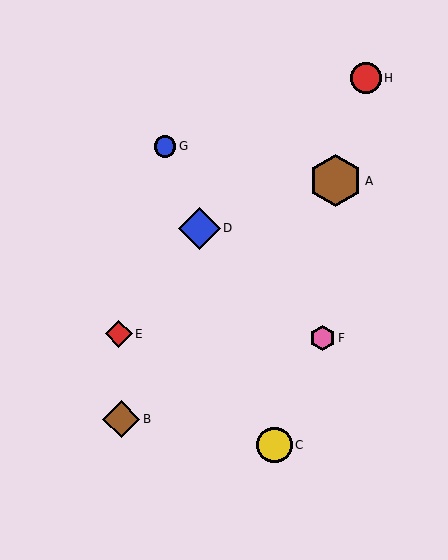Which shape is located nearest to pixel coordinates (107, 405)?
The brown diamond (labeled B) at (121, 419) is nearest to that location.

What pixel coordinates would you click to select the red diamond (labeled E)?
Click at (119, 334) to select the red diamond E.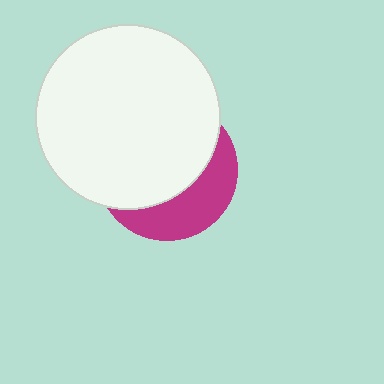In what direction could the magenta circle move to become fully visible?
The magenta circle could move toward the lower-right. That would shift it out from behind the white circle entirely.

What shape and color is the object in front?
The object in front is a white circle.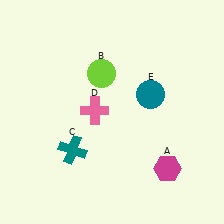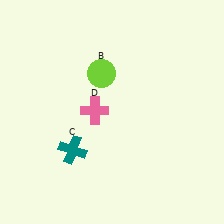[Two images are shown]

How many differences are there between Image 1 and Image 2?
There are 2 differences between the two images.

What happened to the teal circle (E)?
The teal circle (E) was removed in Image 2. It was in the top-right area of Image 1.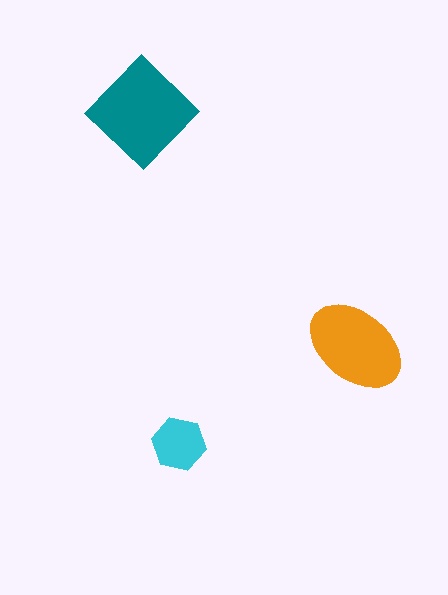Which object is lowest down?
The cyan hexagon is bottommost.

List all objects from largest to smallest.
The teal diamond, the orange ellipse, the cyan hexagon.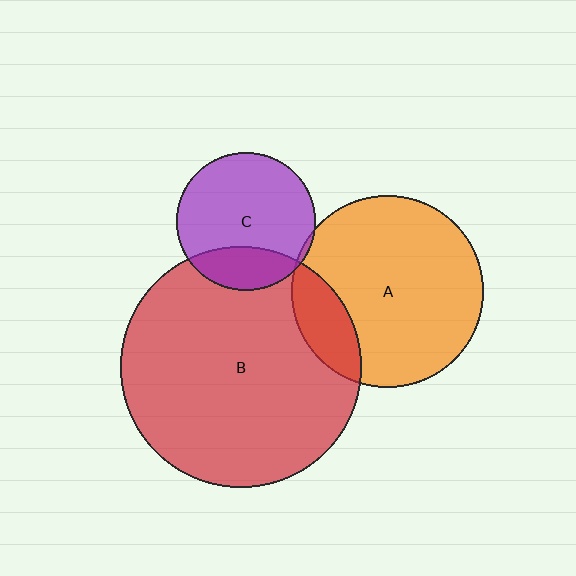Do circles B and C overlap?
Yes.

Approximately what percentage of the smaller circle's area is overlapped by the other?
Approximately 25%.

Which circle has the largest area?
Circle B (red).